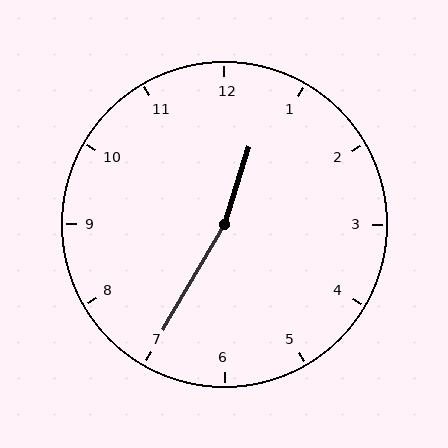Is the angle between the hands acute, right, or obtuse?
It is obtuse.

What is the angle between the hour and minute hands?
Approximately 168 degrees.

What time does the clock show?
12:35.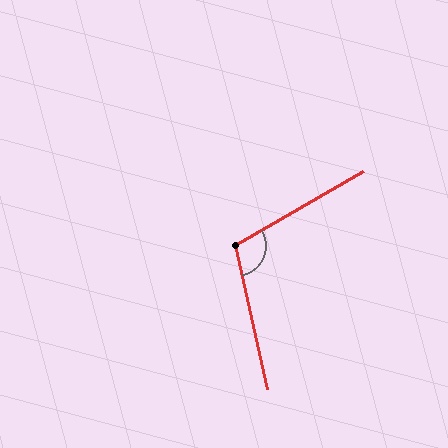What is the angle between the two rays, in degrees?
Approximately 108 degrees.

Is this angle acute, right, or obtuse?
It is obtuse.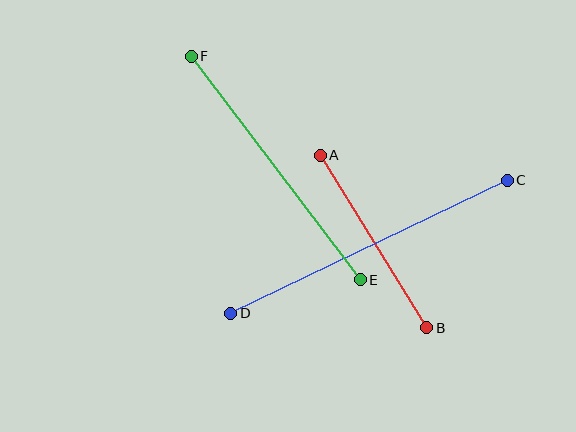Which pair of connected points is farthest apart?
Points C and D are farthest apart.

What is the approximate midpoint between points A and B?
The midpoint is at approximately (374, 242) pixels.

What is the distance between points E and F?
The distance is approximately 280 pixels.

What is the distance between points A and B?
The distance is approximately 202 pixels.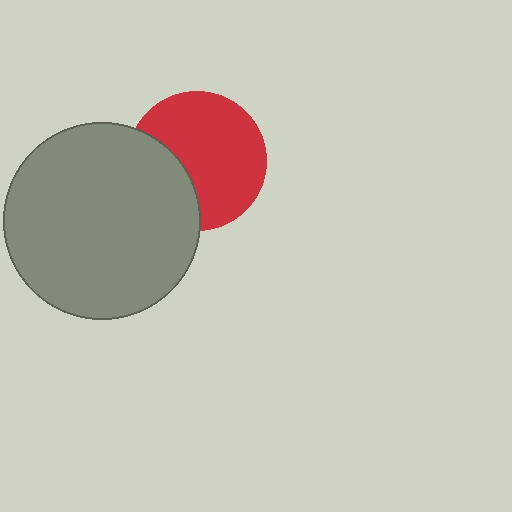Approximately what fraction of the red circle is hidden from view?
Roughly 31% of the red circle is hidden behind the gray circle.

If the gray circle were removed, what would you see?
You would see the complete red circle.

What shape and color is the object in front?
The object in front is a gray circle.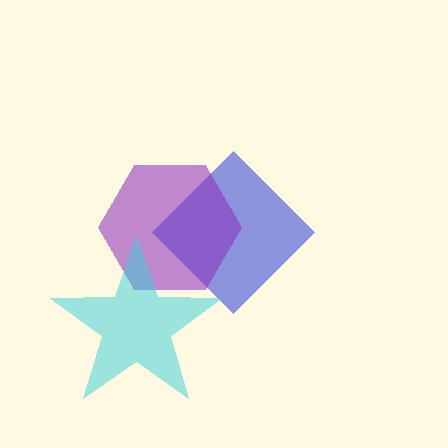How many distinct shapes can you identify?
There are 3 distinct shapes: a blue diamond, a purple hexagon, a cyan star.